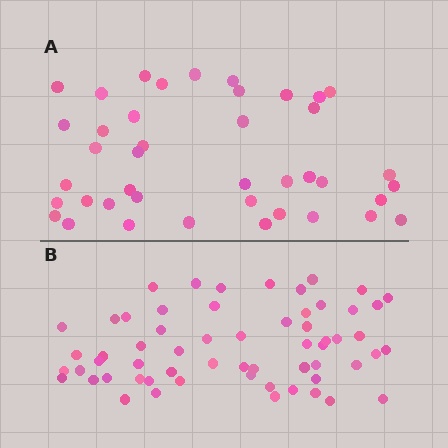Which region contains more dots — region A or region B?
Region B (the bottom region) has more dots.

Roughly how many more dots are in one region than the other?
Region B has approximately 20 more dots than region A.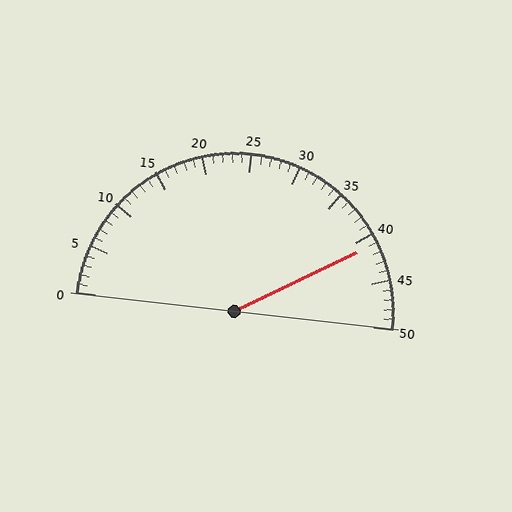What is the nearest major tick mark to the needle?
The nearest major tick mark is 40.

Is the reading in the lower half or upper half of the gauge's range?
The reading is in the upper half of the range (0 to 50).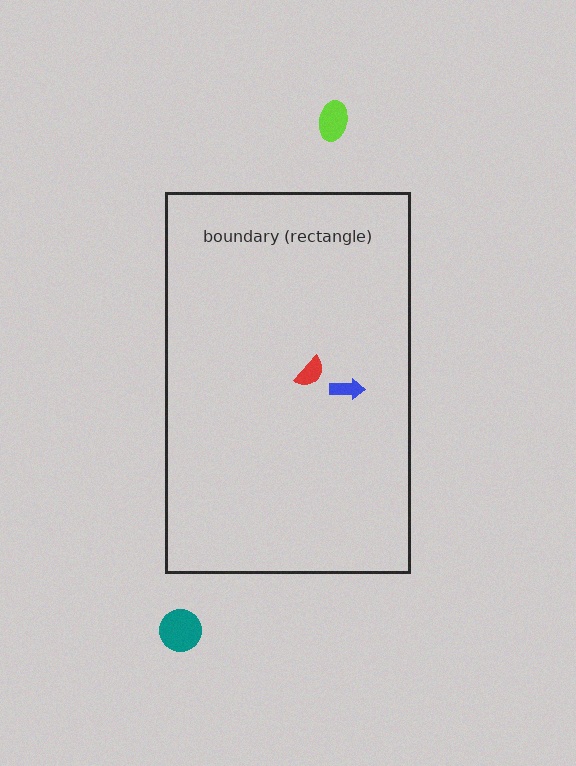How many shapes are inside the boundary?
2 inside, 2 outside.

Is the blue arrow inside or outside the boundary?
Inside.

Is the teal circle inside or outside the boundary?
Outside.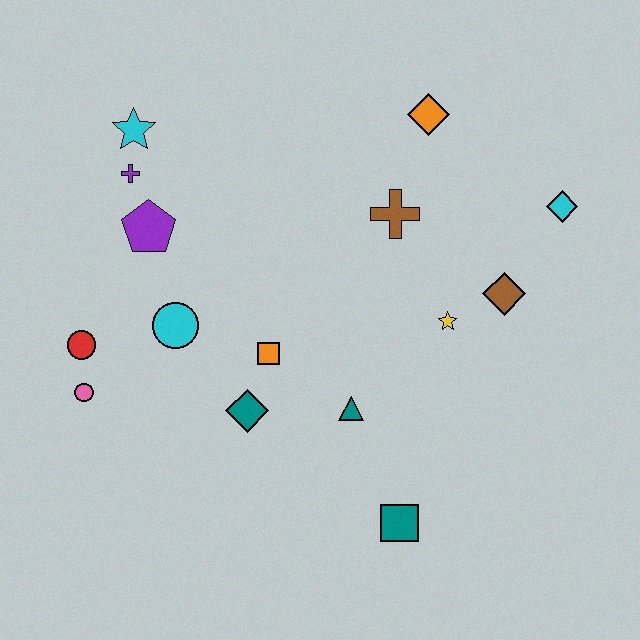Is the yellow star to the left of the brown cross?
No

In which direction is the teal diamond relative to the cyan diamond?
The teal diamond is to the left of the cyan diamond.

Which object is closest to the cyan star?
The purple cross is closest to the cyan star.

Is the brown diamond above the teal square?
Yes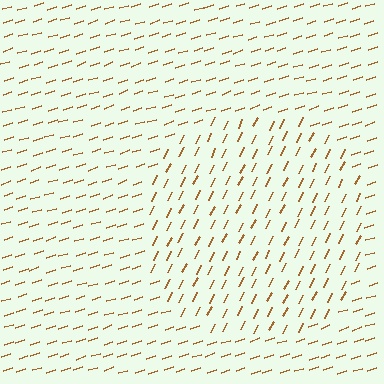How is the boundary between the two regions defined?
The boundary is defined purely by a change in line orientation (approximately 45 degrees difference). All lines are the same color and thickness.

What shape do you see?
I see a circle.